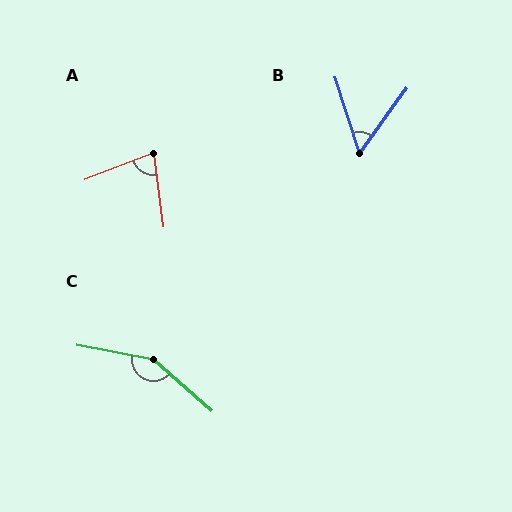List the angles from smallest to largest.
B (54°), A (76°), C (149°).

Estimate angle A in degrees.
Approximately 76 degrees.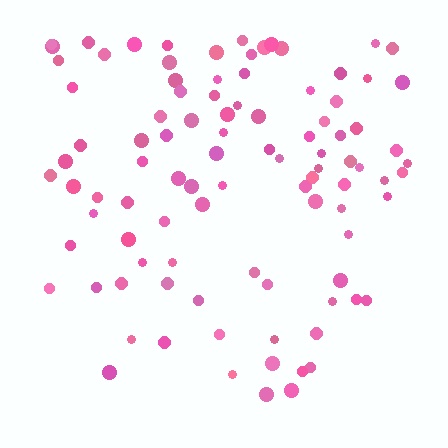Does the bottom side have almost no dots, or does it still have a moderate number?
Still a moderate number, just noticeably fewer than the top.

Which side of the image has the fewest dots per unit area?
The bottom.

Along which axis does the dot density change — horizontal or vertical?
Vertical.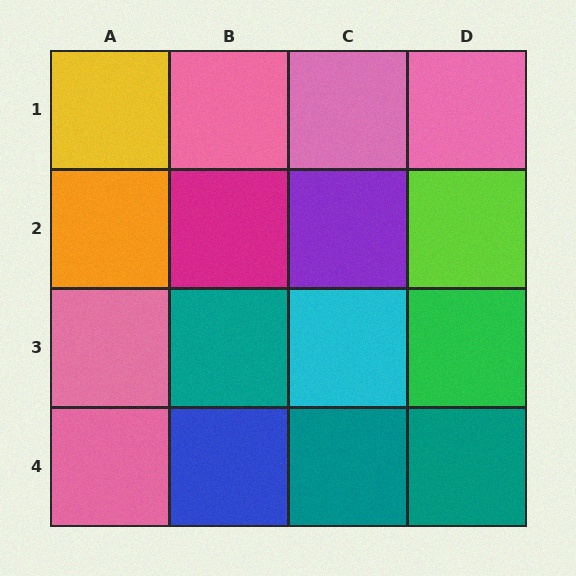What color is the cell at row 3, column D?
Green.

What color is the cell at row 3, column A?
Pink.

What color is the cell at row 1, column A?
Yellow.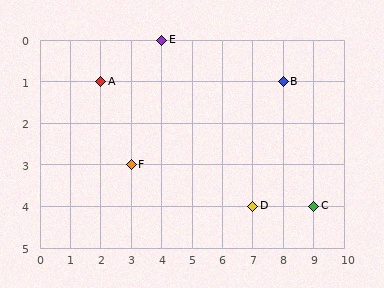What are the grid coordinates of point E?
Point E is at grid coordinates (4, 0).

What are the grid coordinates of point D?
Point D is at grid coordinates (7, 4).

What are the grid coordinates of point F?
Point F is at grid coordinates (3, 3).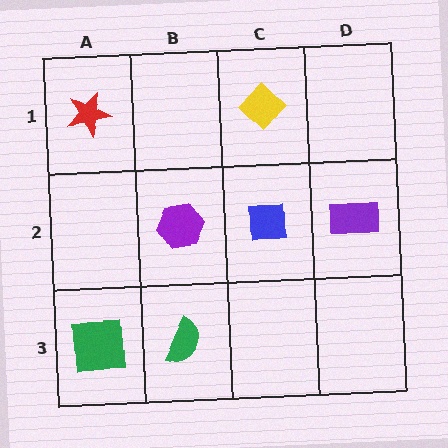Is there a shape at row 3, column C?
No, that cell is empty.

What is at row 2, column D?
A purple rectangle.